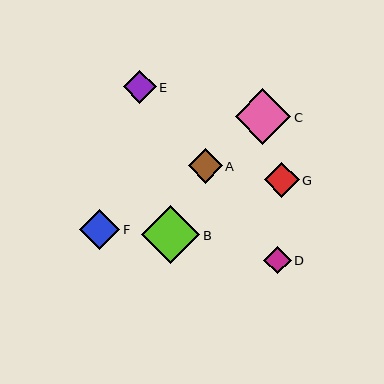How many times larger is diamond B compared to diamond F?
Diamond B is approximately 1.4 times the size of diamond F.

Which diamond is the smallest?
Diamond D is the smallest with a size of approximately 28 pixels.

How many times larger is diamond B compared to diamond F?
Diamond B is approximately 1.4 times the size of diamond F.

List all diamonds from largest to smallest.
From largest to smallest: B, C, F, G, A, E, D.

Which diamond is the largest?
Diamond B is the largest with a size of approximately 58 pixels.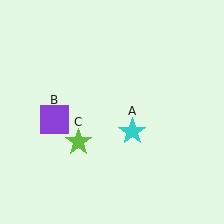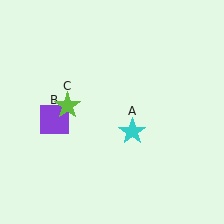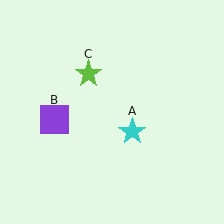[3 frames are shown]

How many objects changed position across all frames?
1 object changed position: lime star (object C).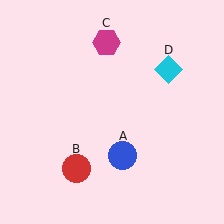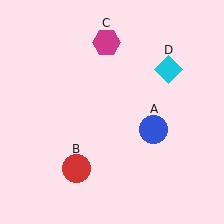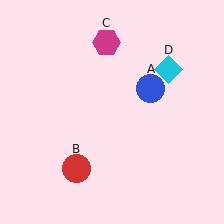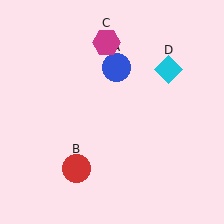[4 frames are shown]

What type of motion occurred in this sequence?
The blue circle (object A) rotated counterclockwise around the center of the scene.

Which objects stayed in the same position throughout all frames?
Red circle (object B) and magenta hexagon (object C) and cyan diamond (object D) remained stationary.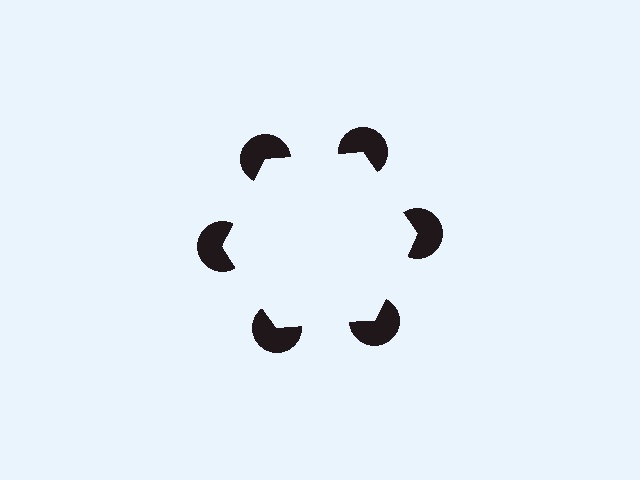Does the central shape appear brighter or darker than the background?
It typically appears slightly brighter than the background, even though no actual brightness change is drawn.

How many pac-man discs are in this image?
There are 6 — one at each vertex of the illusory hexagon.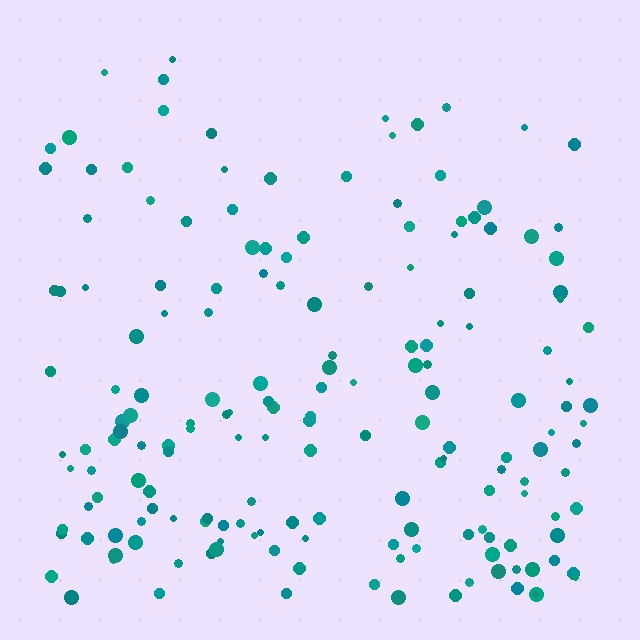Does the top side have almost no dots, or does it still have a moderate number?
Still a moderate number, just noticeably fewer than the bottom.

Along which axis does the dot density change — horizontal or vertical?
Vertical.